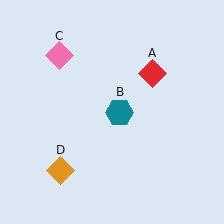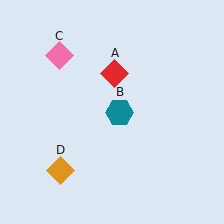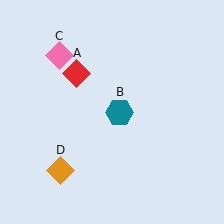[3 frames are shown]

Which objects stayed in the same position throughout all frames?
Teal hexagon (object B) and pink diamond (object C) and orange diamond (object D) remained stationary.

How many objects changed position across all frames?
1 object changed position: red diamond (object A).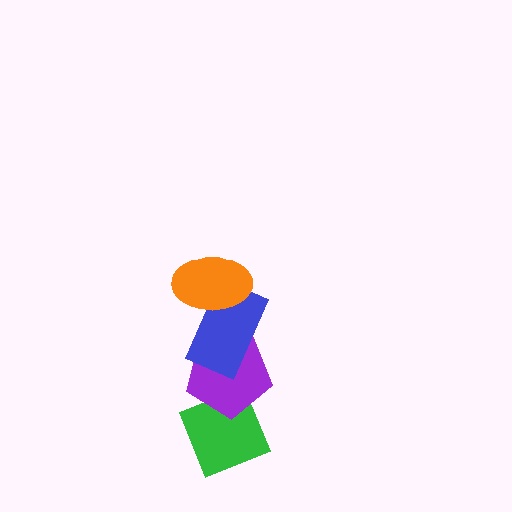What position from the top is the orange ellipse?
The orange ellipse is 1st from the top.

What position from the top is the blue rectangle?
The blue rectangle is 2nd from the top.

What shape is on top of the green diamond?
The purple pentagon is on top of the green diamond.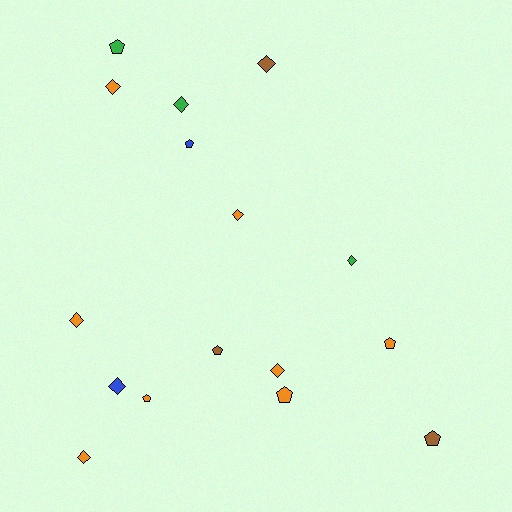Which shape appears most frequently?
Diamond, with 9 objects.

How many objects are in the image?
There are 16 objects.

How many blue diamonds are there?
There is 1 blue diamond.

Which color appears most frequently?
Orange, with 8 objects.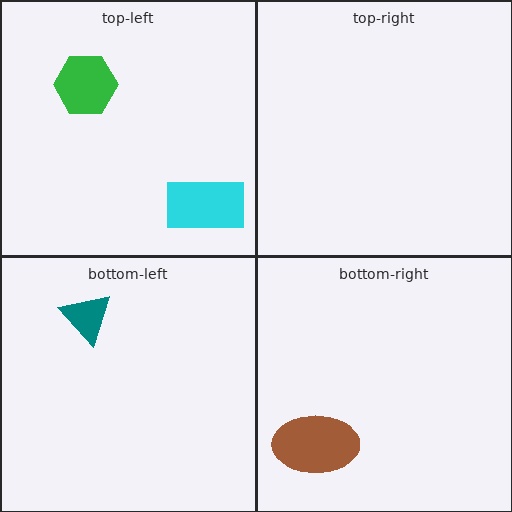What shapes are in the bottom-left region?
The teal triangle.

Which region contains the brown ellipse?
The bottom-right region.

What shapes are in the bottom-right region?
The brown ellipse.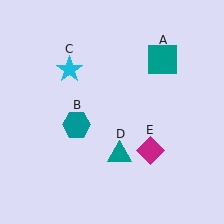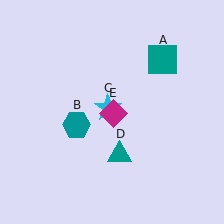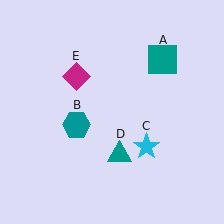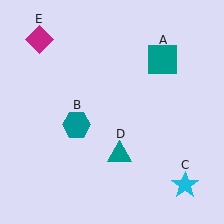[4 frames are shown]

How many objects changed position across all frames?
2 objects changed position: cyan star (object C), magenta diamond (object E).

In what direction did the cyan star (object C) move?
The cyan star (object C) moved down and to the right.